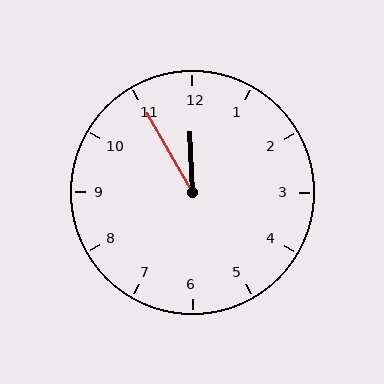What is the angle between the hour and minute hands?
Approximately 28 degrees.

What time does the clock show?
11:55.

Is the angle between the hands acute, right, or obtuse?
It is acute.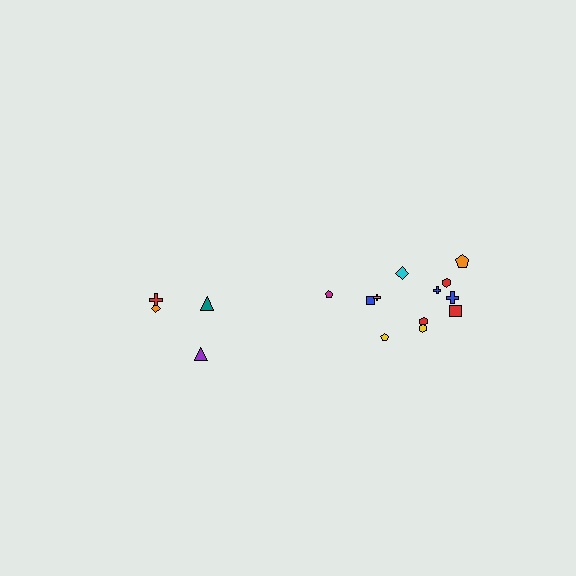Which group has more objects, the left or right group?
The right group.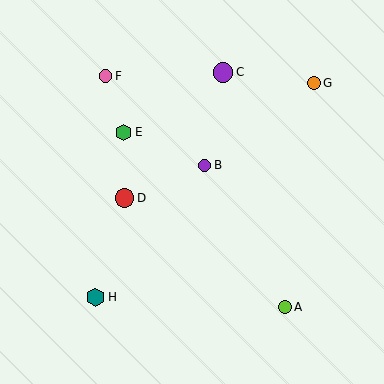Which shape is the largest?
The purple circle (labeled C) is the largest.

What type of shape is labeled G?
Shape G is an orange circle.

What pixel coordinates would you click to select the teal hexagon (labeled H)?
Click at (95, 297) to select the teal hexagon H.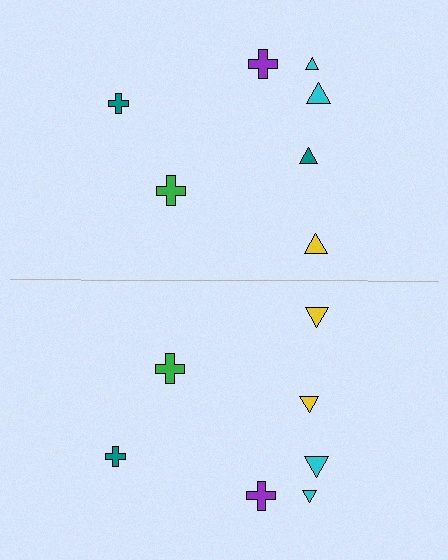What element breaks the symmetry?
The yellow triangle on the bottom side breaks the symmetry — its mirror counterpart is teal.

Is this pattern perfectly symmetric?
No, the pattern is not perfectly symmetric. The yellow triangle on the bottom side breaks the symmetry — its mirror counterpart is teal.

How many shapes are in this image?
There are 14 shapes in this image.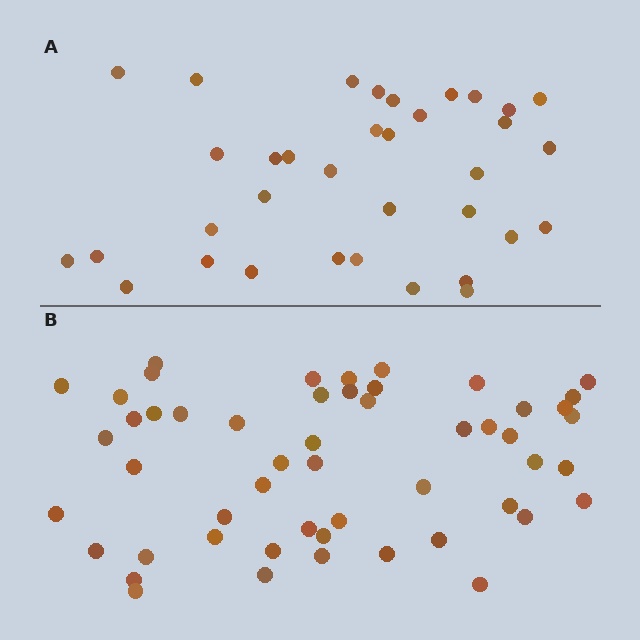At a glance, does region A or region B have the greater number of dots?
Region B (the bottom region) has more dots.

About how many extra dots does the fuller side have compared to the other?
Region B has approximately 15 more dots than region A.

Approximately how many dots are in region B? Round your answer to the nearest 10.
About 50 dots. (The exact count is 52, which rounds to 50.)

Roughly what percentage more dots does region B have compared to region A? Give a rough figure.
About 50% more.